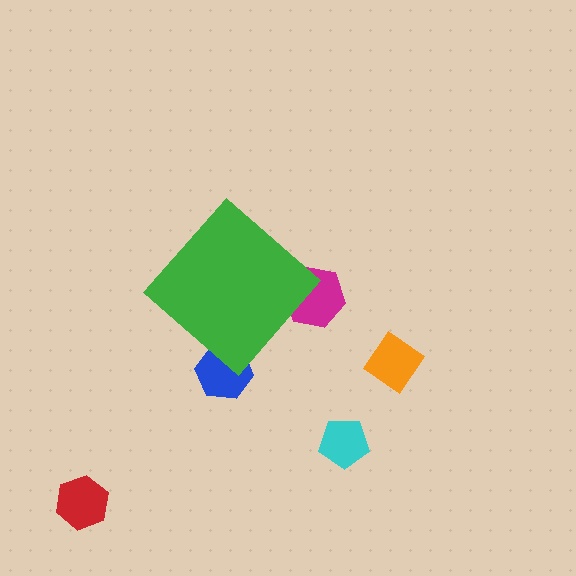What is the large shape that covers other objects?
A green diamond.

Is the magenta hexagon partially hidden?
Yes, the magenta hexagon is partially hidden behind the green diamond.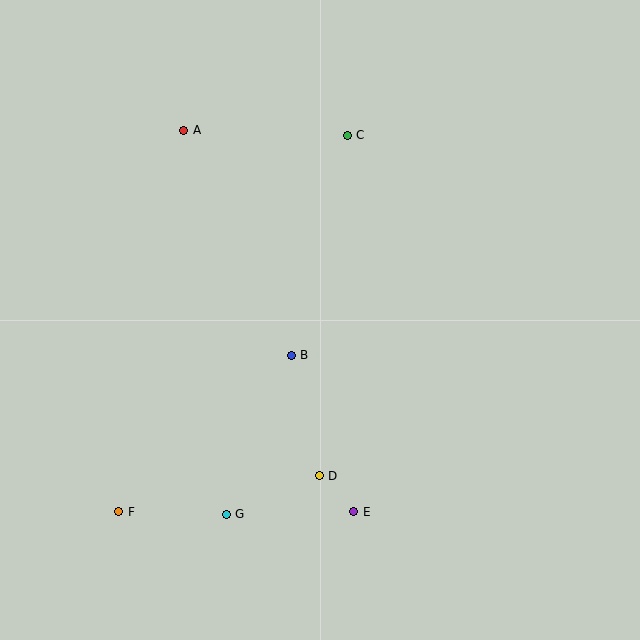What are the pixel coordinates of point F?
Point F is at (119, 512).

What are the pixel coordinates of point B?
Point B is at (291, 355).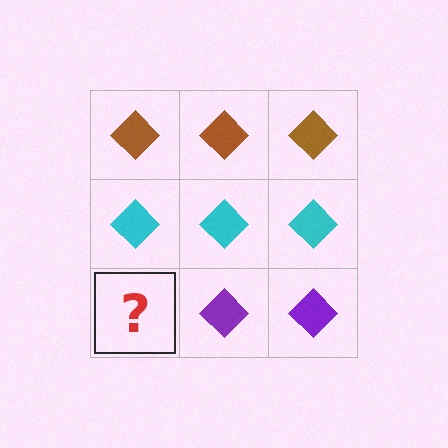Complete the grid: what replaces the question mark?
The question mark should be replaced with a purple diamond.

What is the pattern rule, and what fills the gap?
The rule is that each row has a consistent color. The gap should be filled with a purple diamond.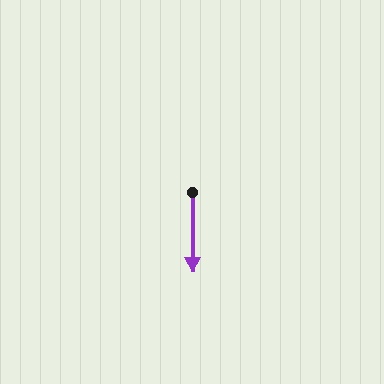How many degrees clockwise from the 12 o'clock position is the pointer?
Approximately 180 degrees.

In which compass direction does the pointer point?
South.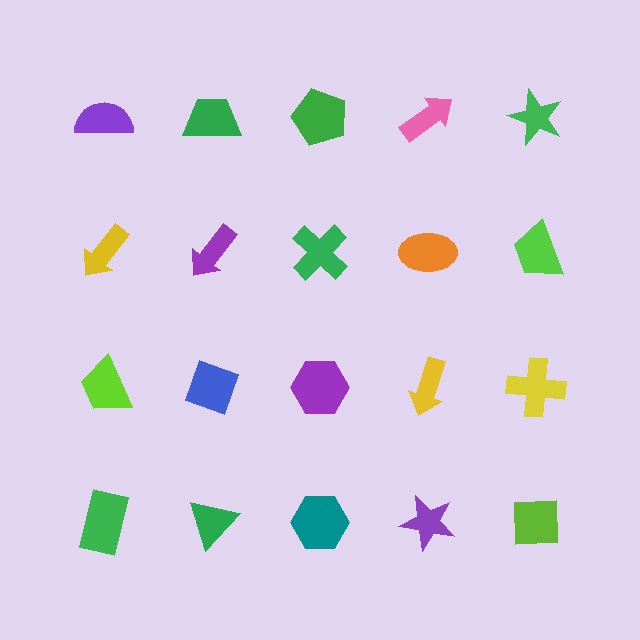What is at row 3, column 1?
A lime trapezoid.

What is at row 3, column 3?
A purple hexagon.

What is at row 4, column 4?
A purple star.